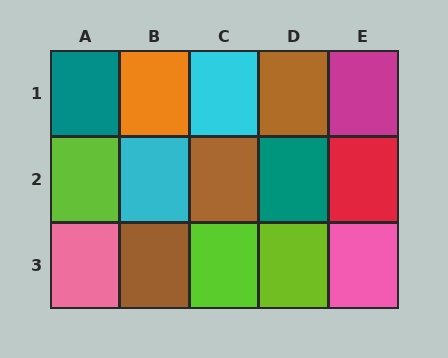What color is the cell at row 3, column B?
Brown.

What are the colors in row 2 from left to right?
Lime, cyan, brown, teal, red.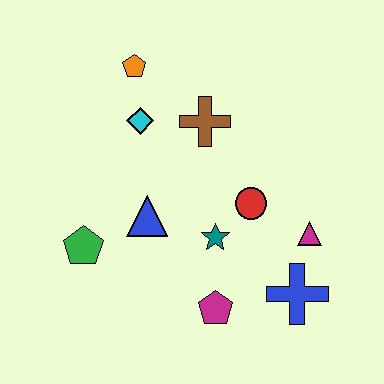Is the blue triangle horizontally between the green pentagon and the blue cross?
Yes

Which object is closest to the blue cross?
The magenta triangle is closest to the blue cross.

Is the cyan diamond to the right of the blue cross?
No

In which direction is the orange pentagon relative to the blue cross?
The orange pentagon is above the blue cross.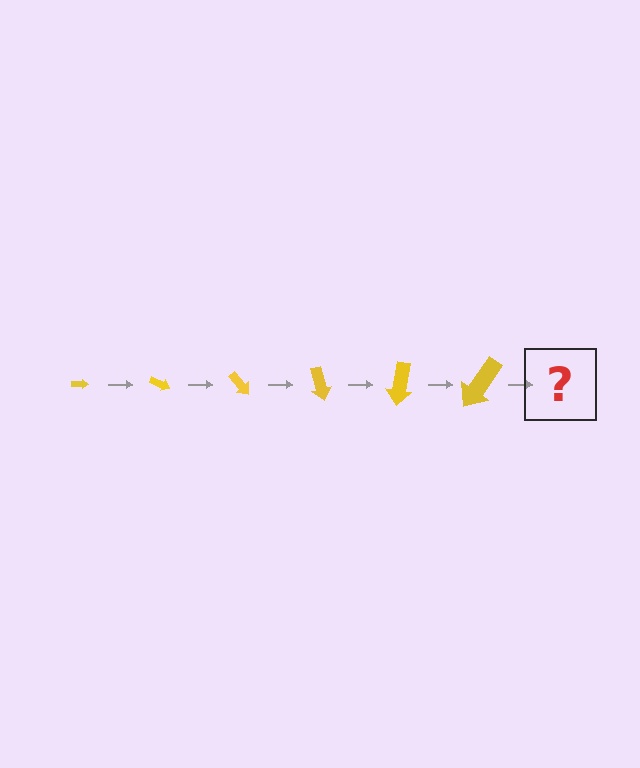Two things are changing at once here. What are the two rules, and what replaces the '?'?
The two rules are that the arrow grows larger each step and it rotates 25 degrees each step. The '?' should be an arrow, larger than the previous one and rotated 150 degrees from the start.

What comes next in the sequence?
The next element should be an arrow, larger than the previous one and rotated 150 degrees from the start.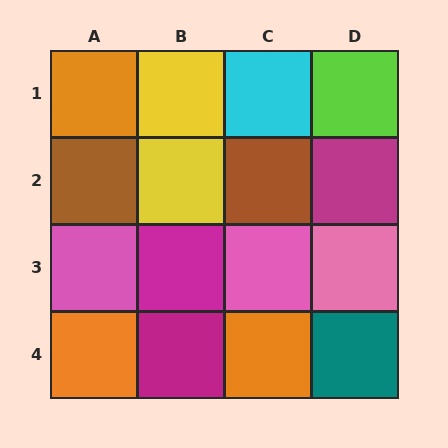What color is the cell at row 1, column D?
Lime.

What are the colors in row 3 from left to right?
Pink, magenta, pink, pink.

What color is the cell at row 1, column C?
Cyan.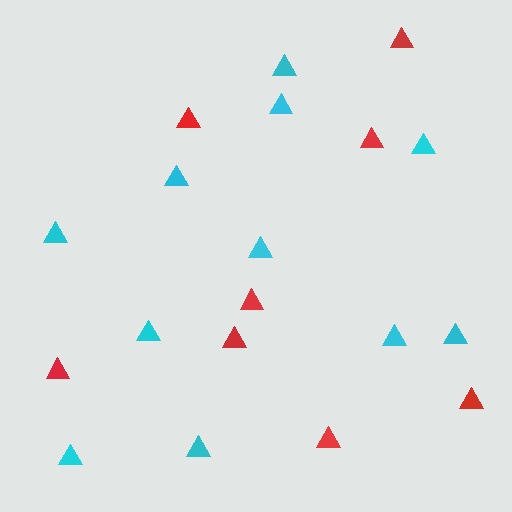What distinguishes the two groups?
There are 2 groups: one group of red triangles (8) and one group of cyan triangles (11).